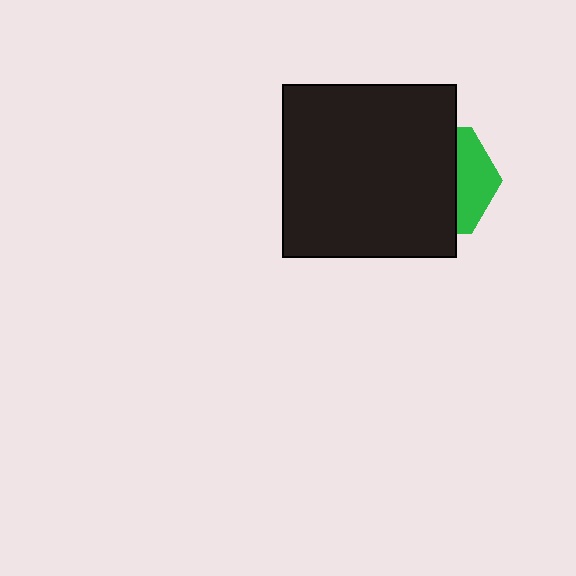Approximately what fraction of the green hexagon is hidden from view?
Roughly 68% of the green hexagon is hidden behind the black square.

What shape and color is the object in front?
The object in front is a black square.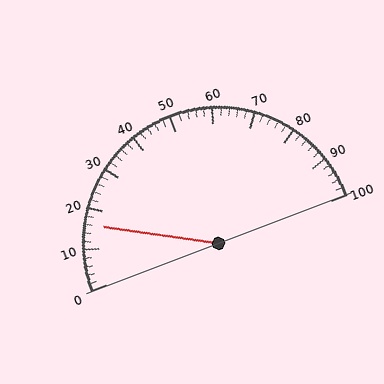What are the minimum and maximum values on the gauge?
The gauge ranges from 0 to 100.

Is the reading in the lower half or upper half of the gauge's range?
The reading is in the lower half of the range (0 to 100).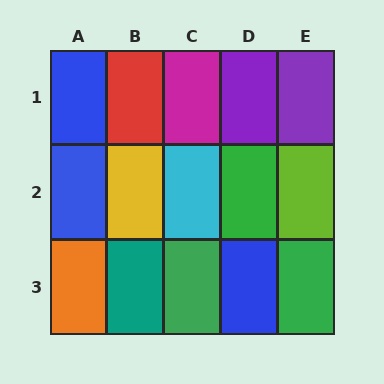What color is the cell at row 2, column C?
Cyan.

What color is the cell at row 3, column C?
Green.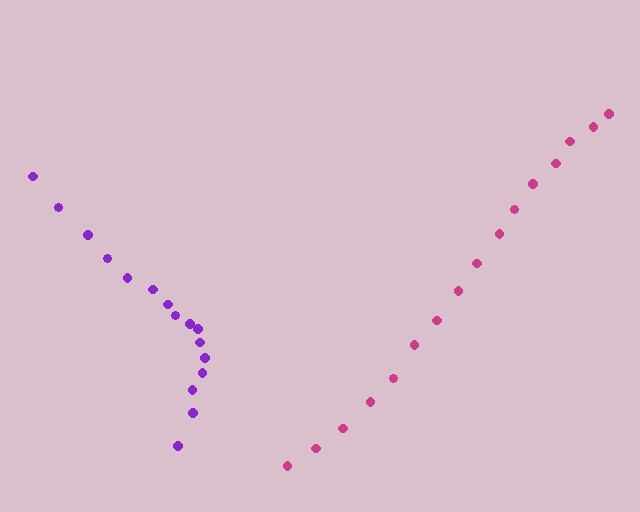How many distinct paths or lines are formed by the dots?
There are 2 distinct paths.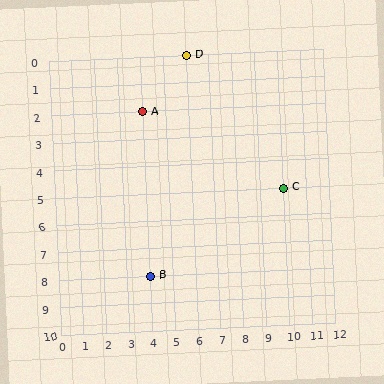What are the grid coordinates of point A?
Point A is at grid coordinates (4, 2).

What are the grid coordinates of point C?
Point C is at grid coordinates (10, 5).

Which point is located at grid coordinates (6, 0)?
Point D is at (6, 0).